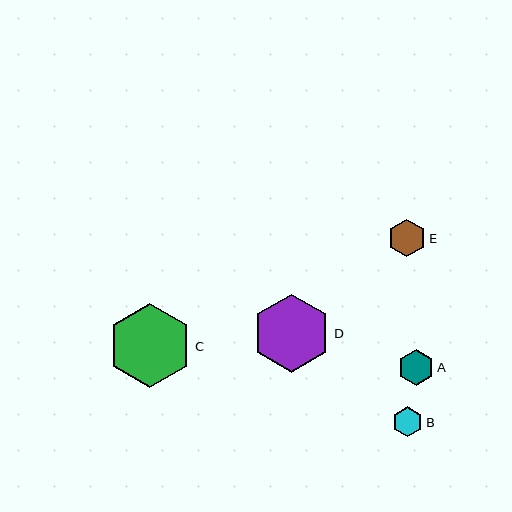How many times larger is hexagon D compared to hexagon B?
Hexagon D is approximately 2.6 times the size of hexagon B.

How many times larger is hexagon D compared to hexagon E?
Hexagon D is approximately 2.1 times the size of hexagon E.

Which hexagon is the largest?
Hexagon C is the largest with a size of approximately 84 pixels.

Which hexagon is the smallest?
Hexagon B is the smallest with a size of approximately 30 pixels.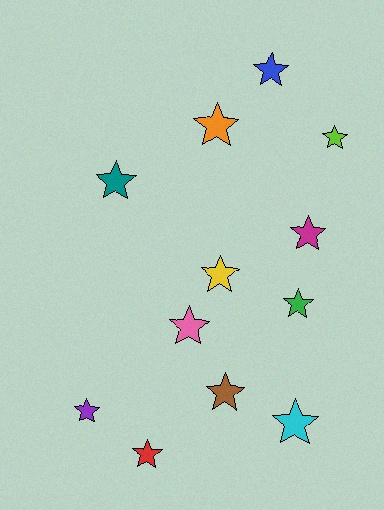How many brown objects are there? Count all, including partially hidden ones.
There is 1 brown object.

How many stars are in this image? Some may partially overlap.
There are 12 stars.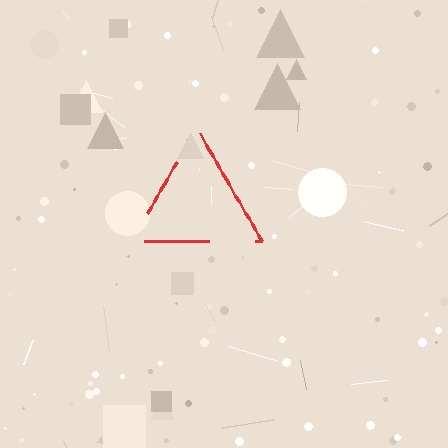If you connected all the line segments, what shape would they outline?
They would outline a triangle.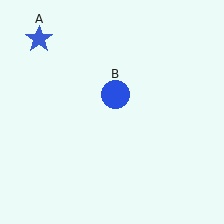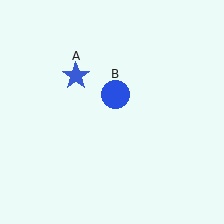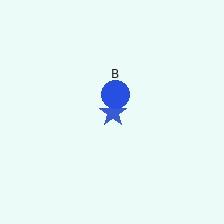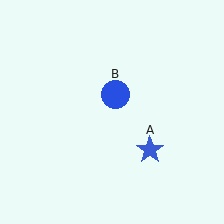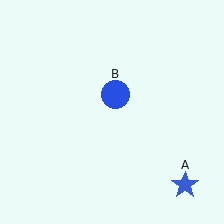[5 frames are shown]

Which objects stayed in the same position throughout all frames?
Blue circle (object B) remained stationary.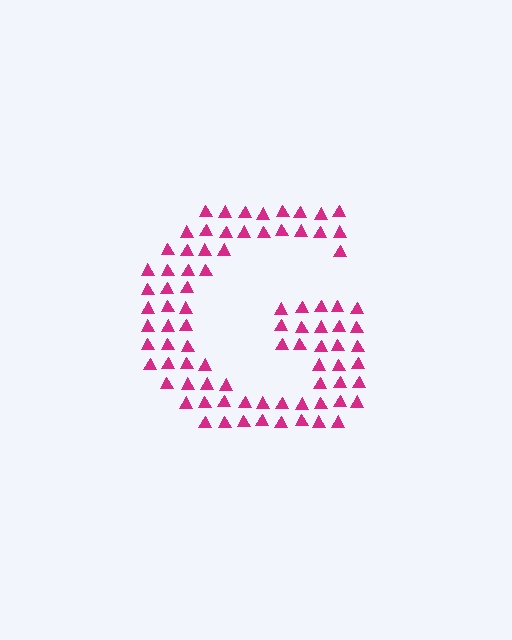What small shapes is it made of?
It is made of small triangles.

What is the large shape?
The large shape is the letter G.